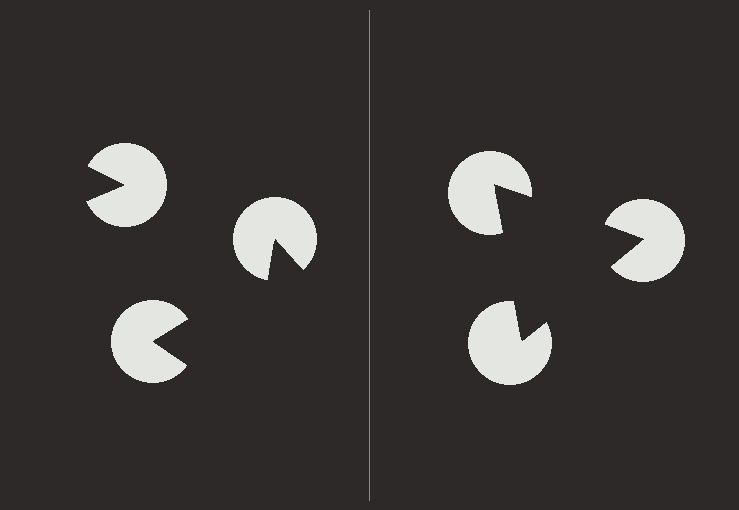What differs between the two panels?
The pac-man discs are positioned identically on both sides; only the wedge orientations differ. On the right they align to a triangle; on the left they are misaligned.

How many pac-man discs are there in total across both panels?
6 — 3 on each side.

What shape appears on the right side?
An illusory triangle.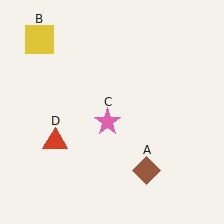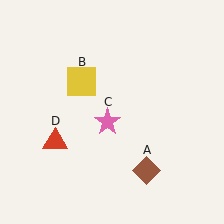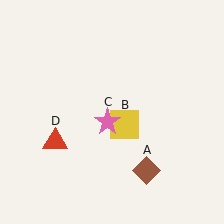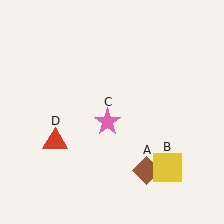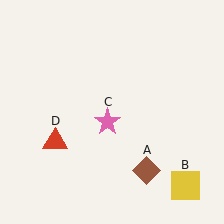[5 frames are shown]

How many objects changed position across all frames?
1 object changed position: yellow square (object B).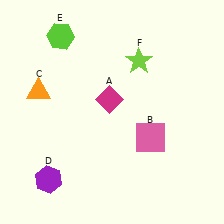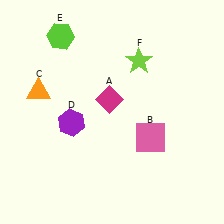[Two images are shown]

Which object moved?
The purple hexagon (D) moved up.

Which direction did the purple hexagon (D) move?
The purple hexagon (D) moved up.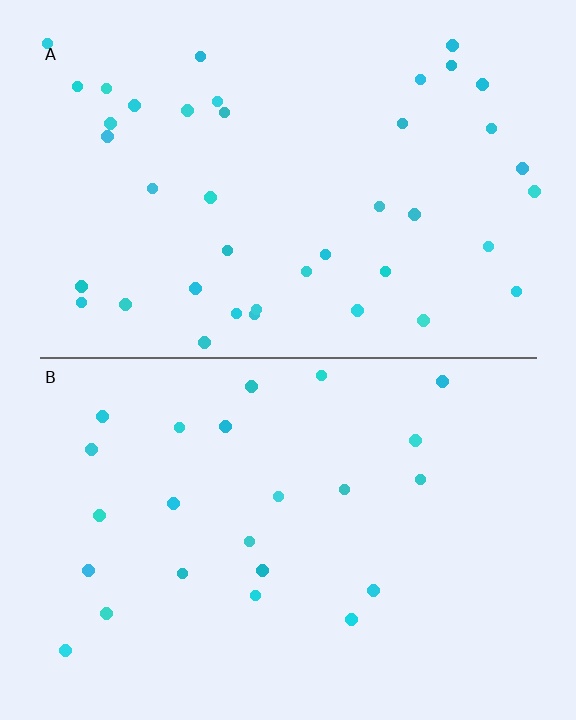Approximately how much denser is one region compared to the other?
Approximately 1.8× — region A over region B.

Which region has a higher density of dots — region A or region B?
A (the top).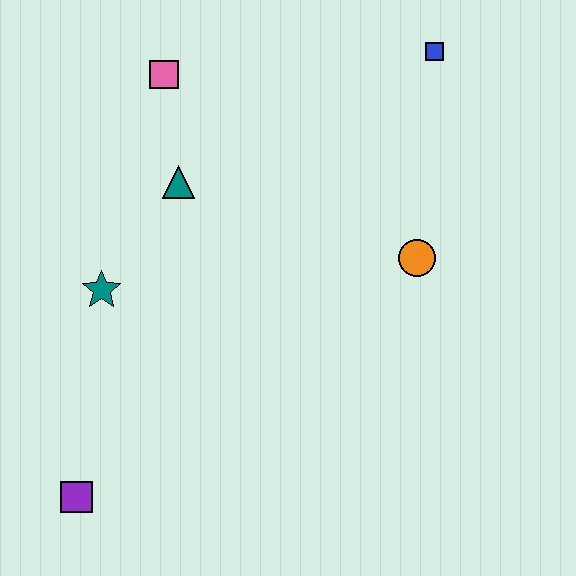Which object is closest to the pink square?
The teal triangle is closest to the pink square.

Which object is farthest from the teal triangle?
The purple square is farthest from the teal triangle.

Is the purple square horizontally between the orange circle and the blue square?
No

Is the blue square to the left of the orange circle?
No